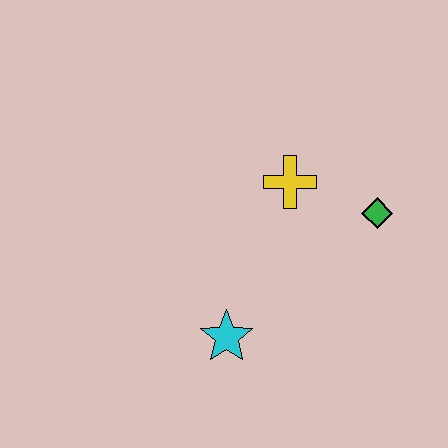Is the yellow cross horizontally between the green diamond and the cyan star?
Yes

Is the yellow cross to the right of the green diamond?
No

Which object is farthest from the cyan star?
The green diamond is farthest from the cyan star.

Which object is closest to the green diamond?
The yellow cross is closest to the green diamond.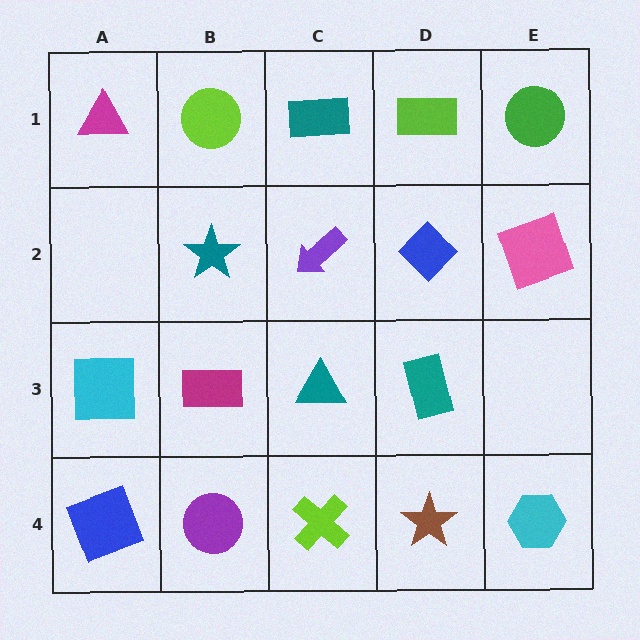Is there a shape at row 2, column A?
No, that cell is empty.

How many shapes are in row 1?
5 shapes.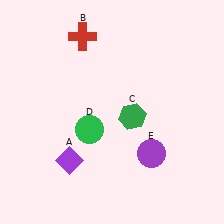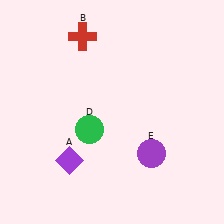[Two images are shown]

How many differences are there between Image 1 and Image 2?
There is 1 difference between the two images.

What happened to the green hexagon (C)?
The green hexagon (C) was removed in Image 2. It was in the bottom-right area of Image 1.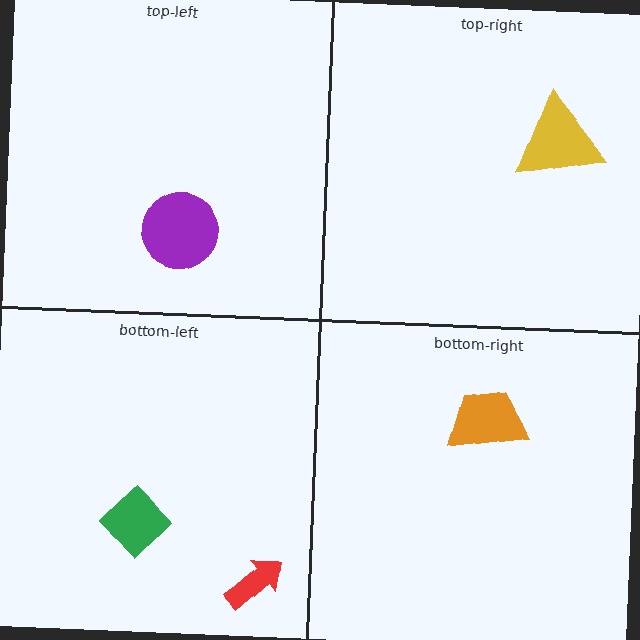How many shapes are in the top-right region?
1.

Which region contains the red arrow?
The bottom-left region.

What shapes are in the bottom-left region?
The green diamond, the red arrow.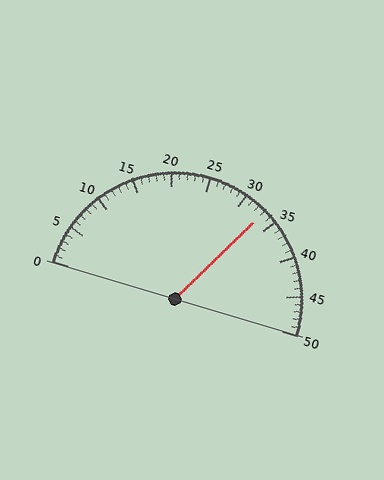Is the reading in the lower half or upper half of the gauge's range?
The reading is in the upper half of the range (0 to 50).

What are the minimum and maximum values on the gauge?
The gauge ranges from 0 to 50.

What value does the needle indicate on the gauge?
The needle indicates approximately 33.